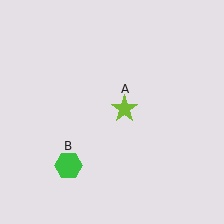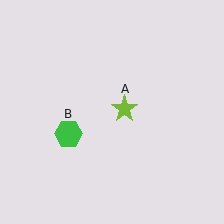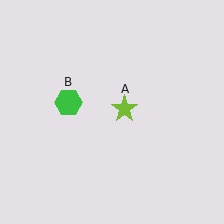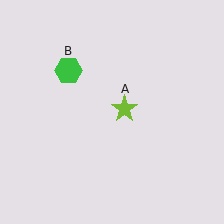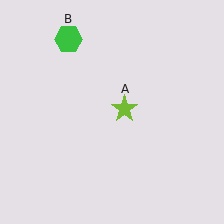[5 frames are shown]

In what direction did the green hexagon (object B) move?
The green hexagon (object B) moved up.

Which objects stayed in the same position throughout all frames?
Lime star (object A) remained stationary.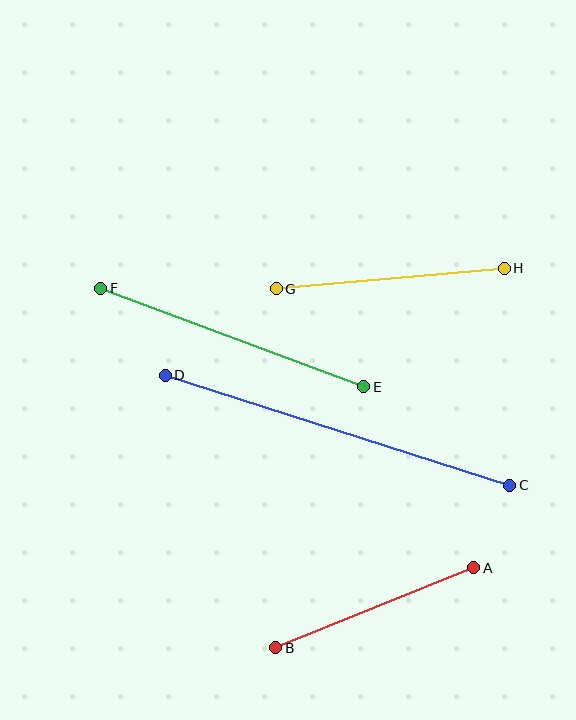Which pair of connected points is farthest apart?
Points C and D are farthest apart.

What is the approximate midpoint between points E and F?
The midpoint is at approximately (232, 338) pixels.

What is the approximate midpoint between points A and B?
The midpoint is at approximately (375, 608) pixels.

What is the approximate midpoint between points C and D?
The midpoint is at approximately (338, 430) pixels.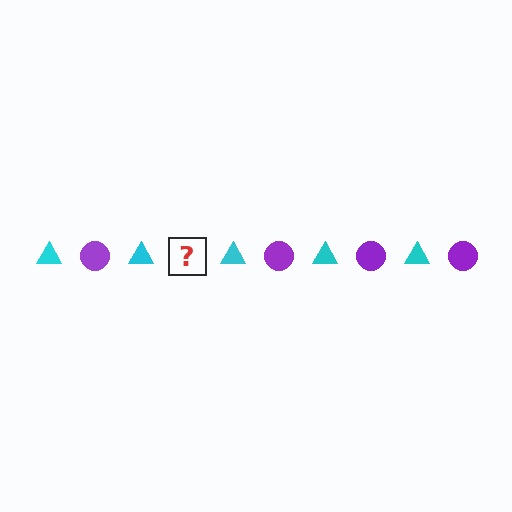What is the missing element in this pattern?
The missing element is a purple circle.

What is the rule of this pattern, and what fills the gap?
The rule is that the pattern alternates between cyan triangle and purple circle. The gap should be filled with a purple circle.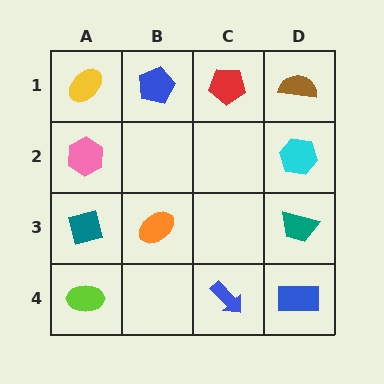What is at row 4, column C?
A blue arrow.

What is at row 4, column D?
A blue rectangle.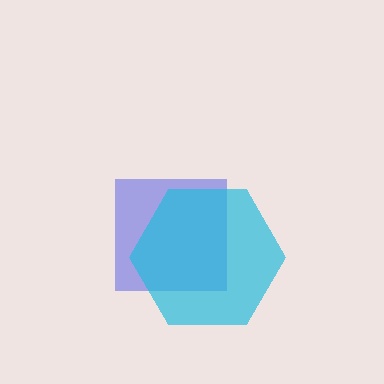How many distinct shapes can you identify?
There are 2 distinct shapes: a blue square, a cyan hexagon.